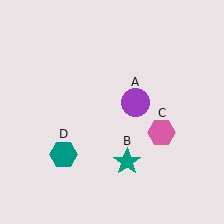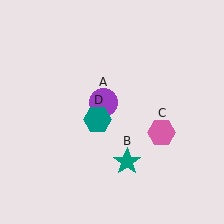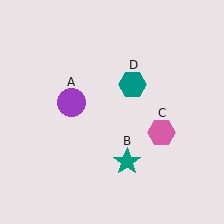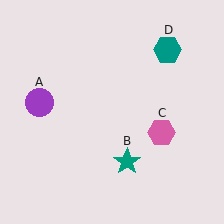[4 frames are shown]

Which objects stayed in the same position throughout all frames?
Teal star (object B) and pink hexagon (object C) remained stationary.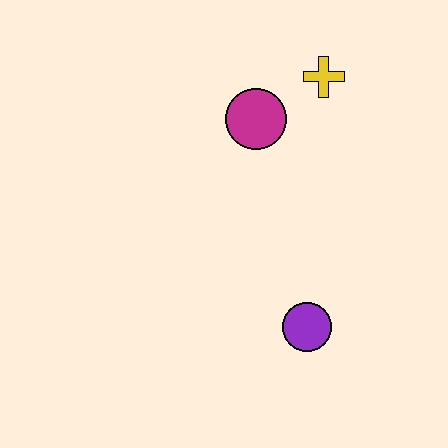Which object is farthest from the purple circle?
The yellow cross is farthest from the purple circle.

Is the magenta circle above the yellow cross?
No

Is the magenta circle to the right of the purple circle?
No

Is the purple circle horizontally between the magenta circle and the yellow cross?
Yes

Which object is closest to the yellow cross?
The magenta circle is closest to the yellow cross.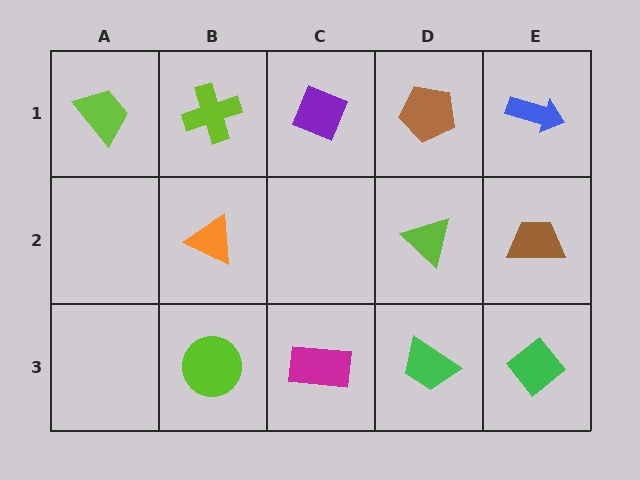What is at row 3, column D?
A green trapezoid.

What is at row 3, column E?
A green diamond.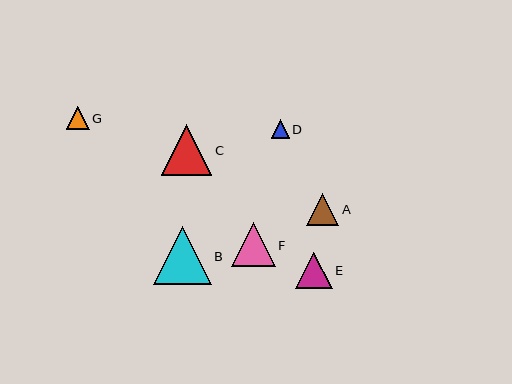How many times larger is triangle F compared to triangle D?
Triangle F is approximately 2.4 times the size of triangle D.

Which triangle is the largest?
Triangle B is the largest with a size of approximately 58 pixels.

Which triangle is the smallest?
Triangle D is the smallest with a size of approximately 18 pixels.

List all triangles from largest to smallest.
From largest to smallest: B, C, F, E, A, G, D.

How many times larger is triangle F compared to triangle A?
Triangle F is approximately 1.3 times the size of triangle A.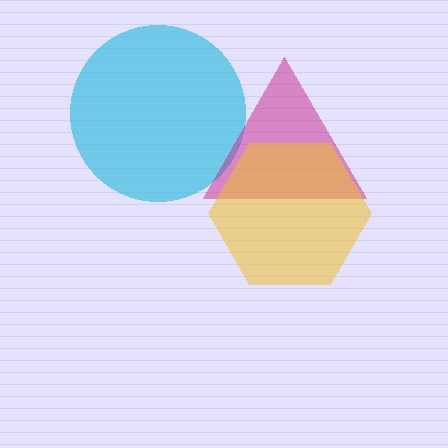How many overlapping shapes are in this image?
There are 3 overlapping shapes in the image.